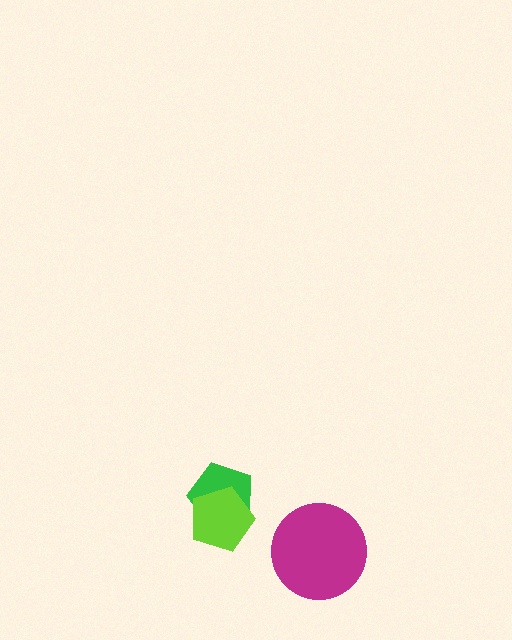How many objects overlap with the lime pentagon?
1 object overlaps with the lime pentagon.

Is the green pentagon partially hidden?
Yes, it is partially covered by another shape.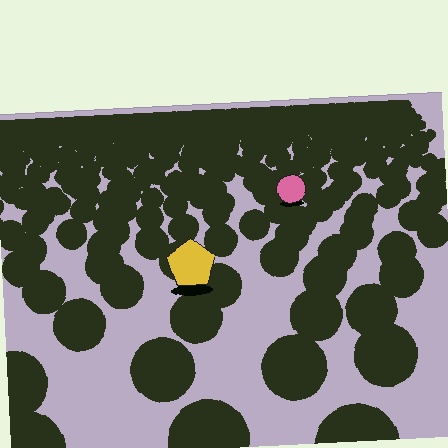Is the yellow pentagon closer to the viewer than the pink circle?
Yes. The yellow pentagon is closer — you can tell from the texture gradient: the ground texture is coarser near it.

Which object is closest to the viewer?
The yellow pentagon is closest. The texture marks near it are larger and more spread out.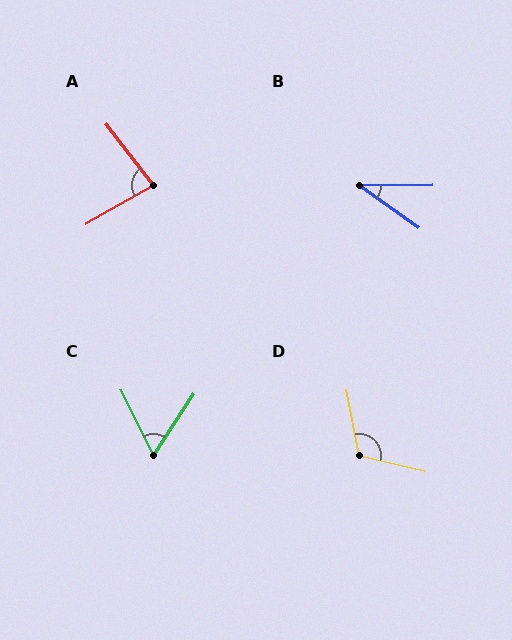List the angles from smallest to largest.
B (36°), C (60°), A (82°), D (114°).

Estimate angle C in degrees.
Approximately 60 degrees.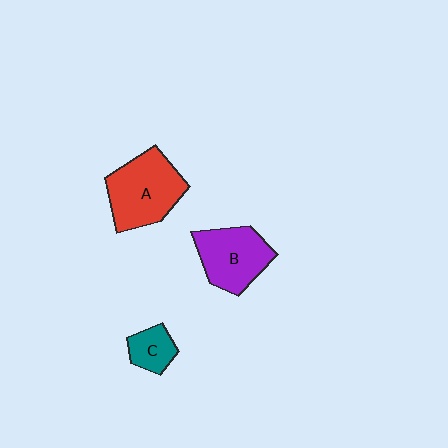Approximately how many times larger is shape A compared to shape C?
Approximately 2.7 times.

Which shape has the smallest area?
Shape C (teal).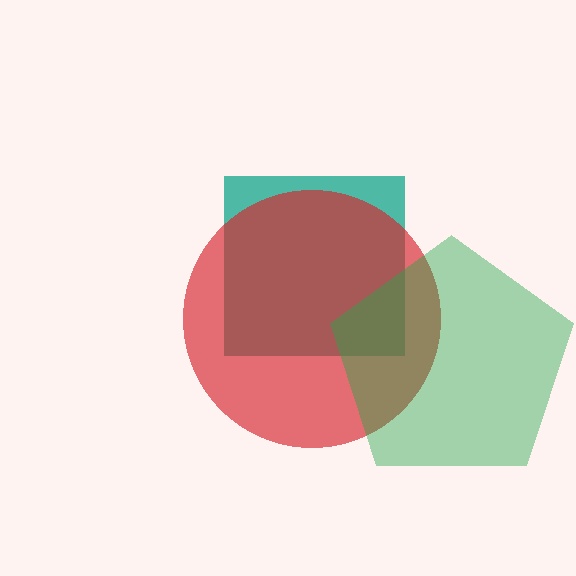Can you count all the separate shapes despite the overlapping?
Yes, there are 3 separate shapes.